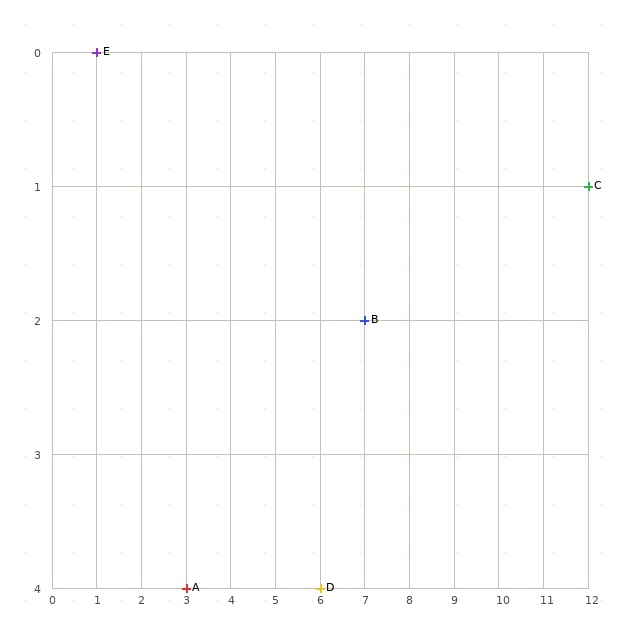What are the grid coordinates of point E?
Point E is at grid coordinates (1, 0).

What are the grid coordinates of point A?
Point A is at grid coordinates (3, 4).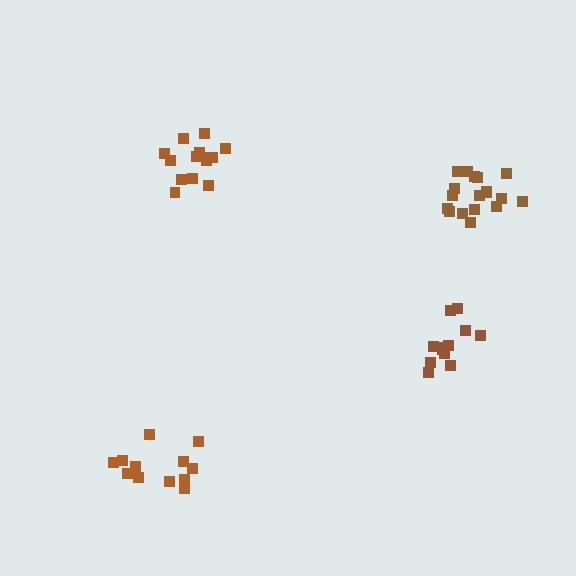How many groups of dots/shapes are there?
There are 4 groups.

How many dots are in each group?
Group 1: 12 dots, Group 2: 12 dots, Group 3: 18 dots, Group 4: 14 dots (56 total).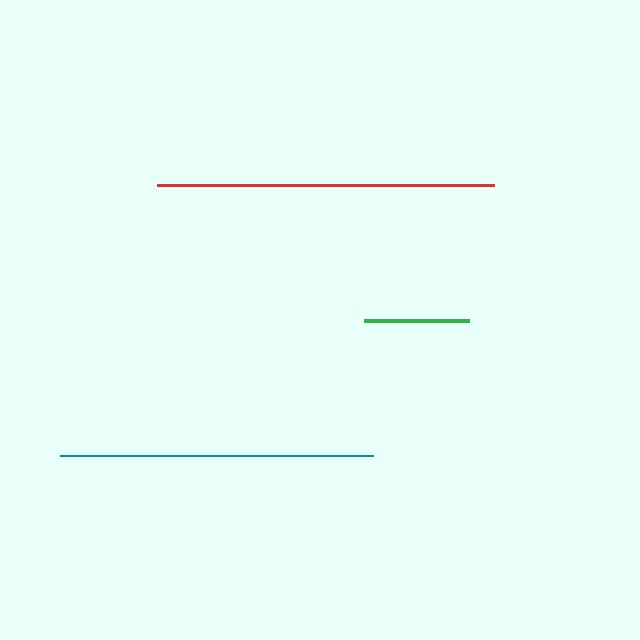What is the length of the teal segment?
The teal segment is approximately 313 pixels long.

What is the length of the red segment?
The red segment is approximately 338 pixels long.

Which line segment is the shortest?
The green line is the shortest at approximately 105 pixels.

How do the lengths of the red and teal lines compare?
The red and teal lines are approximately the same length.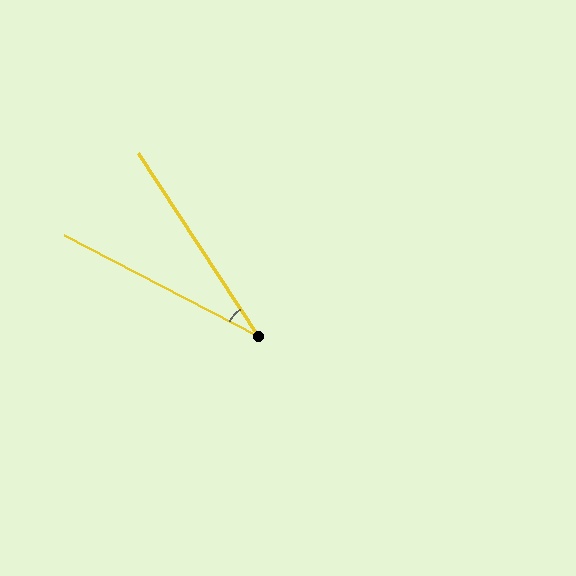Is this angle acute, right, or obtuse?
It is acute.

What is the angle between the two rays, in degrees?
Approximately 29 degrees.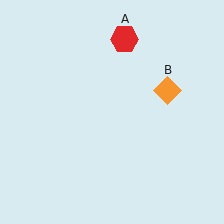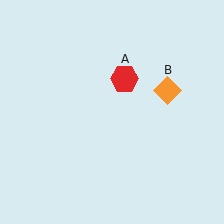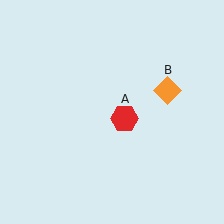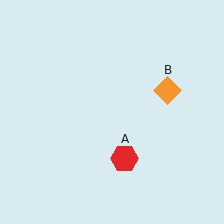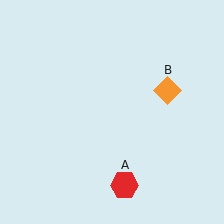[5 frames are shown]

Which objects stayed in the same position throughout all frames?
Orange diamond (object B) remained stationary.